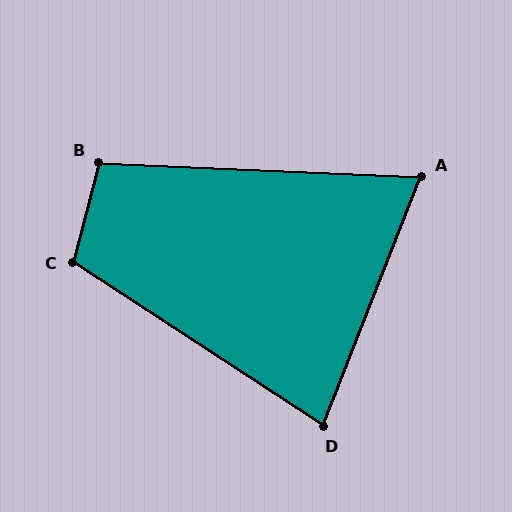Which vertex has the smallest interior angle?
A, at approximately 71 degrees.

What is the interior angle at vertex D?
Approximately 78 degrees (acute).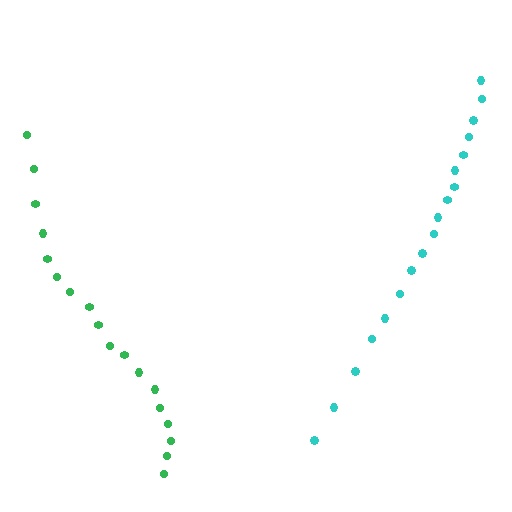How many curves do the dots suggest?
There are 2 distinct paths.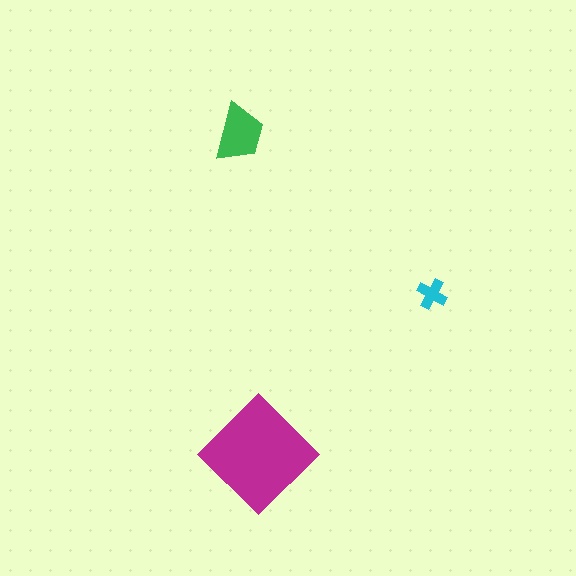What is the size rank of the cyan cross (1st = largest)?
3rd.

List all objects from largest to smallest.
The magenta diamond, the green trapezoid, the cyan cross.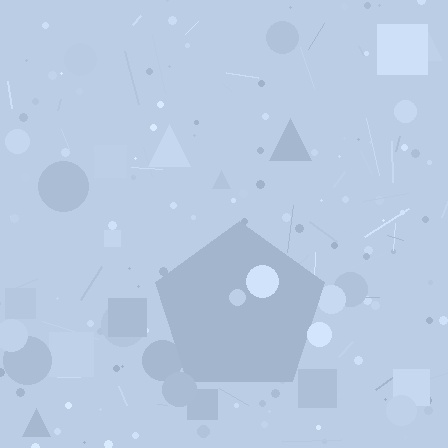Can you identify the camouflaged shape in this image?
The camouflaged shape is a pentagon.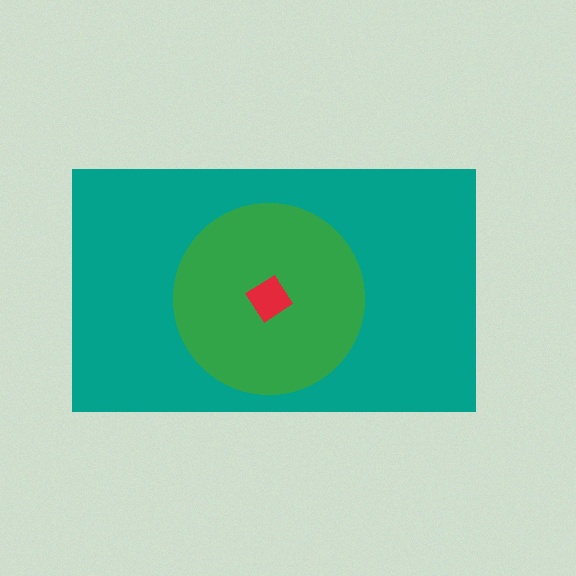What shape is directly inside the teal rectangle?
The green circle.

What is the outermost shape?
The teal rectangle.